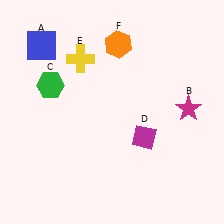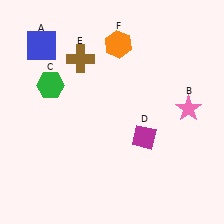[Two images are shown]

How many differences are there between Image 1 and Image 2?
There are 2 differences between the two images.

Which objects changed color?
B changed from magenta to pink. E changed from yellow to brown.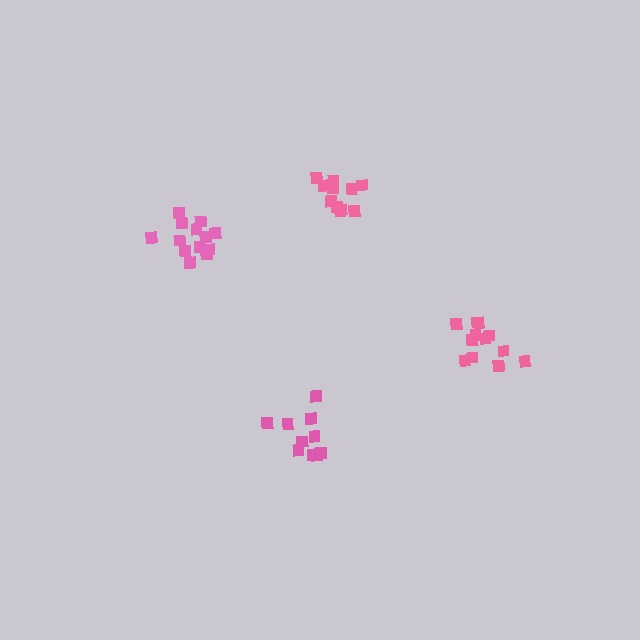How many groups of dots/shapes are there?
There are 4 groups.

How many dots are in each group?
Group 1: 13 dots, Group 2: 12 dots, Group 3: 10 dots, Group 4: 11 dots (46 total).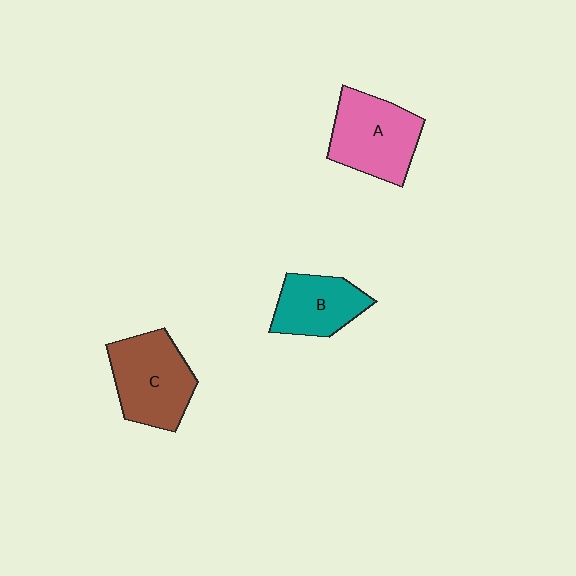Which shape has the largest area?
Shape C (brown).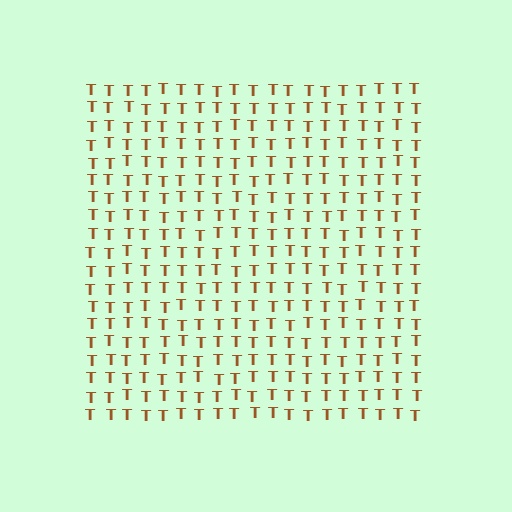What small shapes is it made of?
It is made of small letter T's.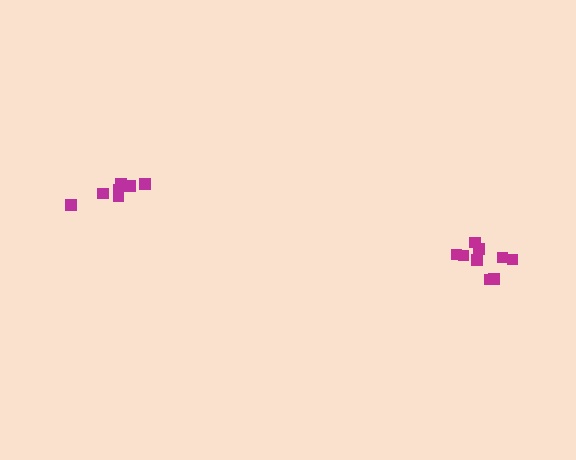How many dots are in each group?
Group 1: 9 dots, Group 2: 7 dots (16 total).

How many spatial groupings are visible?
There are 2 spatial groupings.